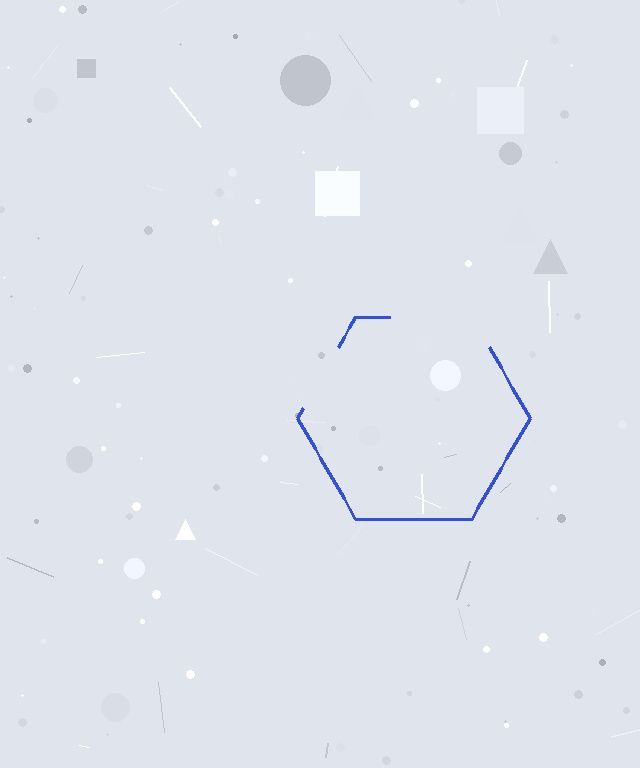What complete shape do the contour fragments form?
The contour fragments form a hexagon.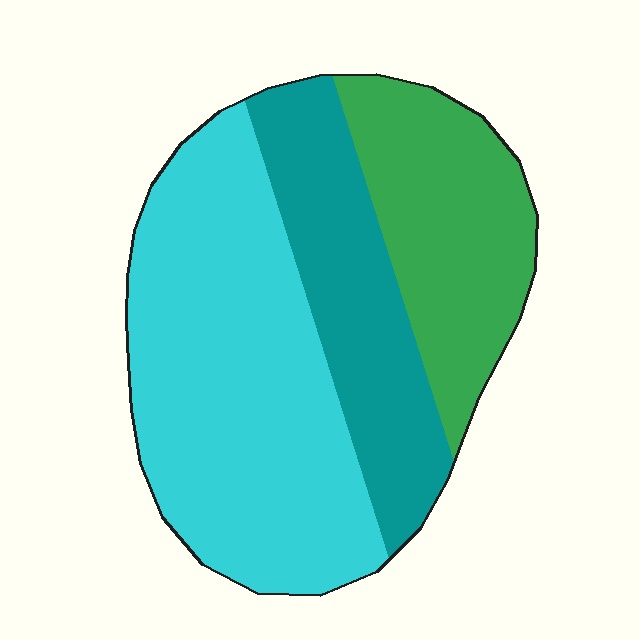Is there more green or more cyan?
Cyan.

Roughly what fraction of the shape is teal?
Teal takes up about one quarter (1/4) of the shape.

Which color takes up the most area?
Cyan, at roughly 50%.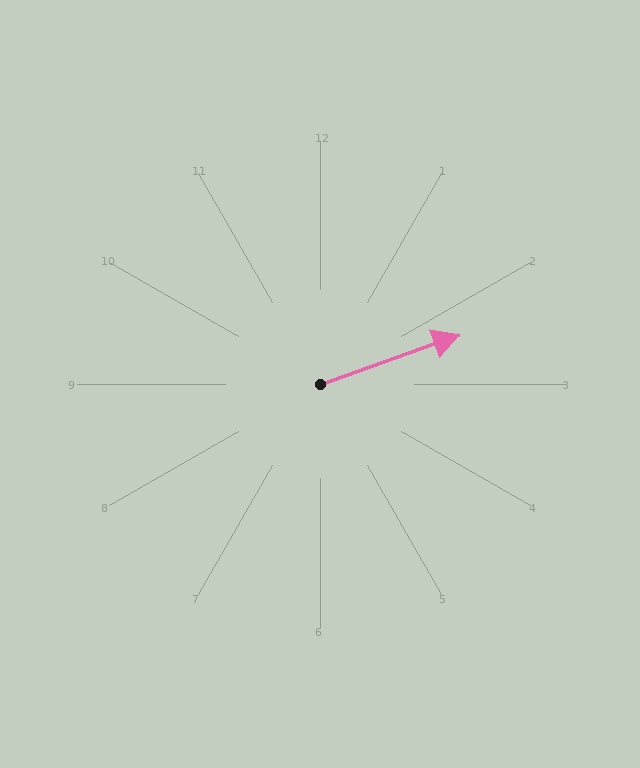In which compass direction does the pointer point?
East.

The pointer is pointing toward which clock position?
Roughly 2 o'clock.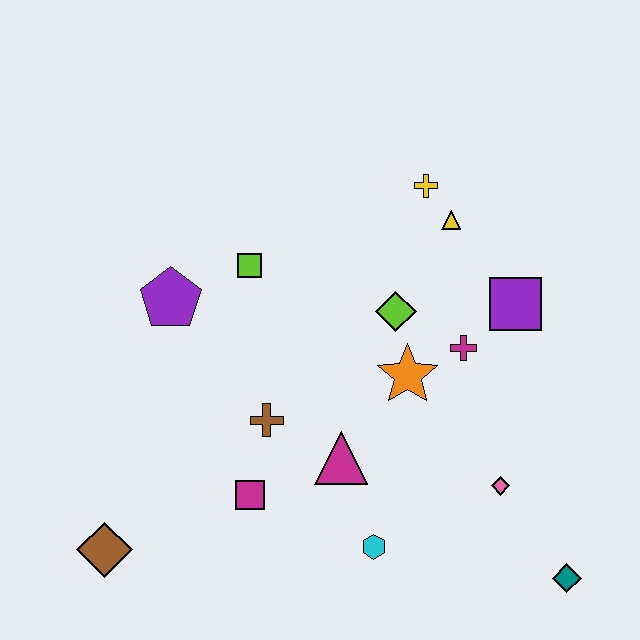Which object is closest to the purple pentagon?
The lime square is closest to the purple pentagon.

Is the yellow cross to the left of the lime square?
No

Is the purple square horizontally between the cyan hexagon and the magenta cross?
No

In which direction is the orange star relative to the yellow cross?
The orange star is below the yellow cross.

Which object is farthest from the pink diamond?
The brown diamond is farthest from the pink diamond.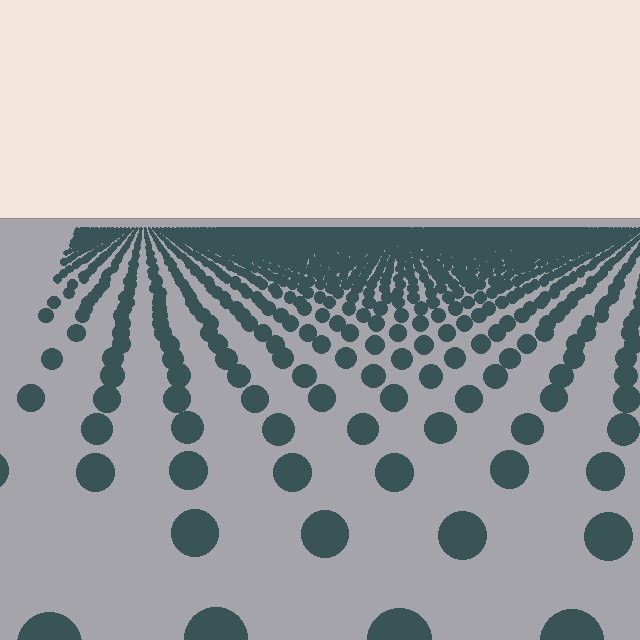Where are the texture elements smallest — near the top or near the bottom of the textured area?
Near the top.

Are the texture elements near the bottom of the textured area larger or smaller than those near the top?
Larger. Near the bottom, elements are closer to the viewer and appear at a bigger on-screen size.